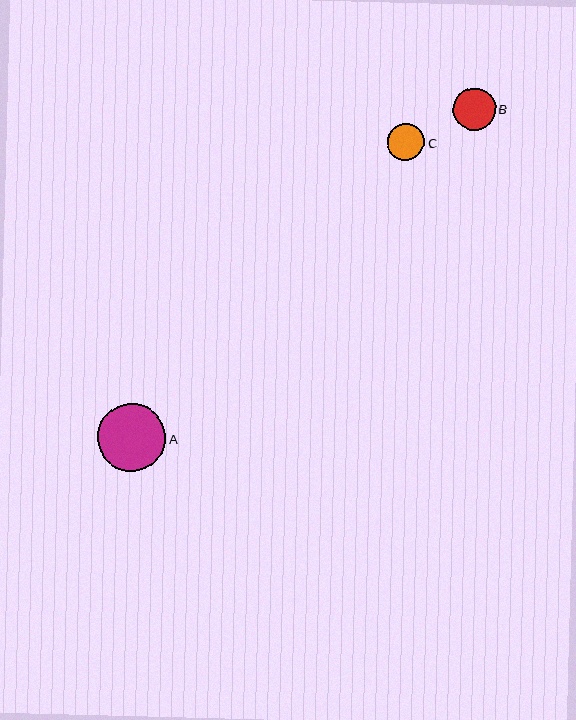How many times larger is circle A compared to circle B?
Circle A is approximately 1.6 times the size of circle B.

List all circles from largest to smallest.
From largest to smallest: A, B, C.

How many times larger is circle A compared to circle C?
Circle A is approximately 1.8 times the size of circle C.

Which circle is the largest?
Circle A is the largest with a size of approximately 68 pixels.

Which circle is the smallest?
Circle C is the smallest with a size of approximately 37 pixels.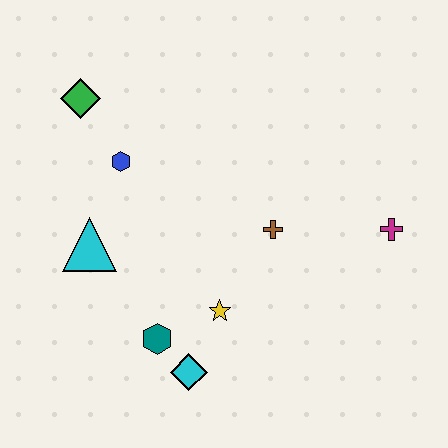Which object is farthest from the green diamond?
The magenta cross is farthest from the green diamond.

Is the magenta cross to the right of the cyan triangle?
Yes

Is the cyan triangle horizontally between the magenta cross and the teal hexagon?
No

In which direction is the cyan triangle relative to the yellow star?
The cyan triangle is to the left of the yellow star.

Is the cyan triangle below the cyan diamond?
No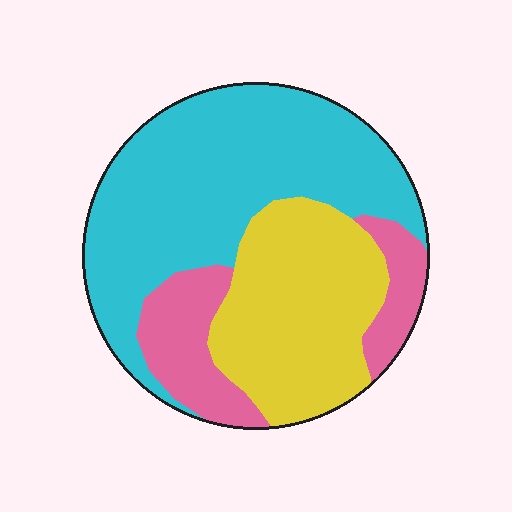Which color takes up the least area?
Pink, at roughly 20%.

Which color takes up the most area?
Cyan, at roughly 50%.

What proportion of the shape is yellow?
Yellow covers around 30% of the shape.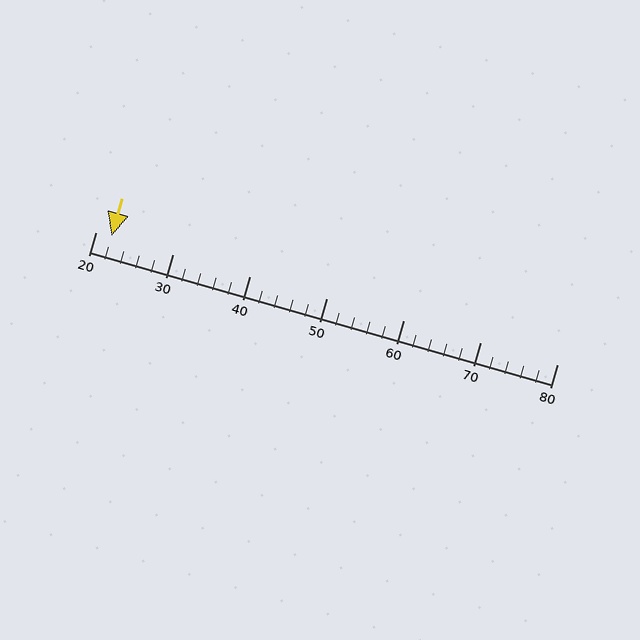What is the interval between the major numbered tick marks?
The major tick marks are spaced 10 units apart.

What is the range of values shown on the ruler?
The ruler shows values from 20 to 80.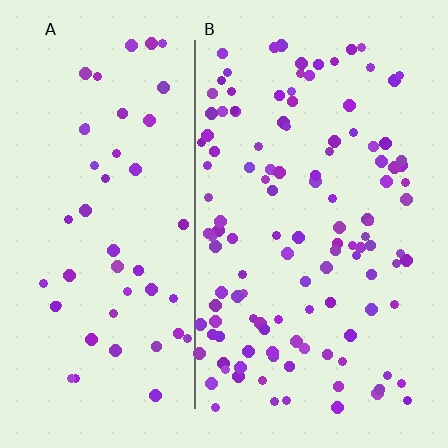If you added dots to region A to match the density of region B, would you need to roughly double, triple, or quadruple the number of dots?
Approximately double.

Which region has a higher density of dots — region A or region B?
B (the right).